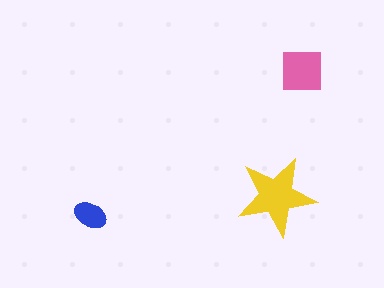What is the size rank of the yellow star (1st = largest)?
1st.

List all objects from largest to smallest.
The yellow star, the pink square, the blue ellipse.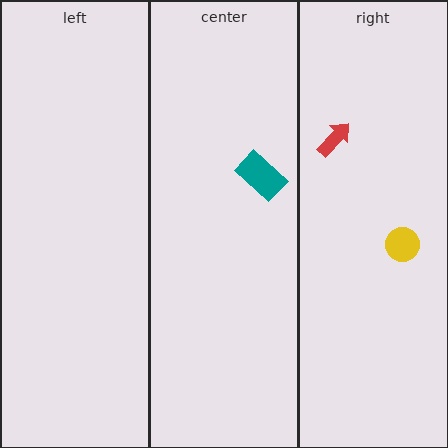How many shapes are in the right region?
2.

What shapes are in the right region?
The red arrow, the yellow circle.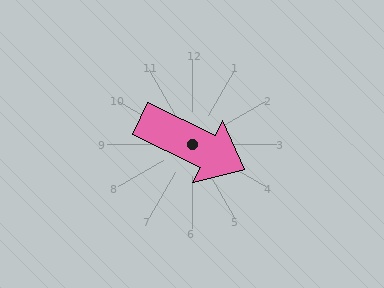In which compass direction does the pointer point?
Southeast.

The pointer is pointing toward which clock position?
Roughly 4 o'clock.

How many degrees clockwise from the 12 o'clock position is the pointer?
Approximately 116 degrees.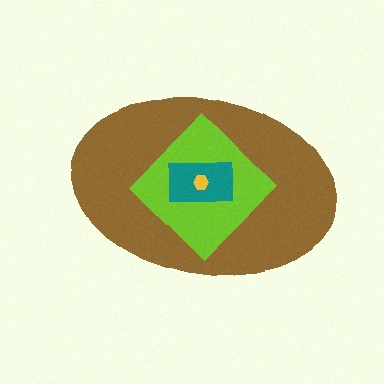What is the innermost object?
The yellow hexagon.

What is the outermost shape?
The brown ellipse.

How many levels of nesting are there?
4.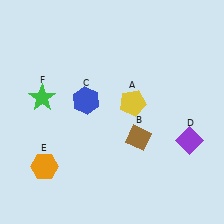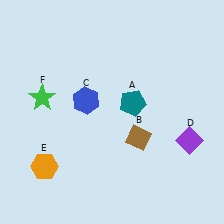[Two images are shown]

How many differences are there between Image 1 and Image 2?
There is 1 difference between the two images.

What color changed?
The pentagon (A) changed from yellow in Image 1 to teal in Image 2.